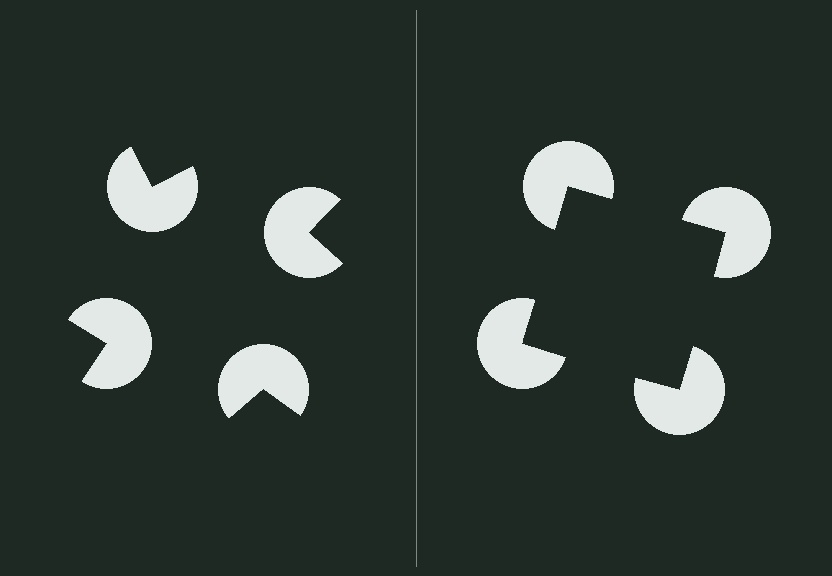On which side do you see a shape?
An illusory square appears on the right side. On the left side the wedge cuts are rotated, so no coherent shape forms.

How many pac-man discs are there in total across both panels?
8 — 4 on each side.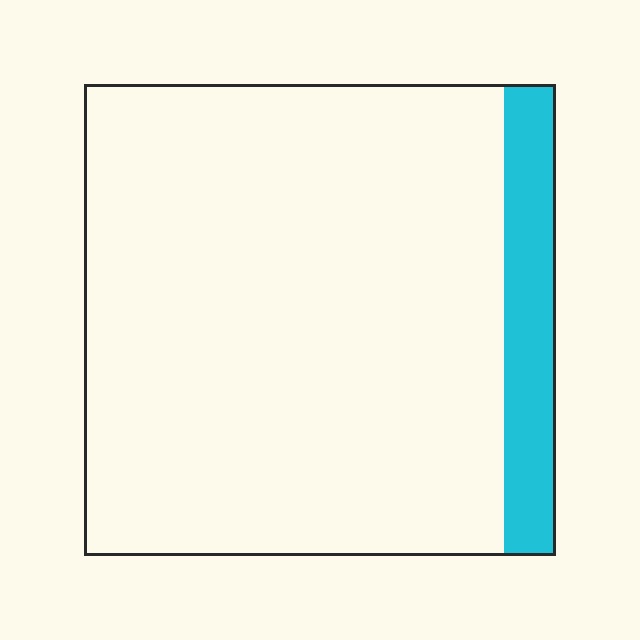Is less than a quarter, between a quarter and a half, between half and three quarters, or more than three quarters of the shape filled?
Less than a quarter.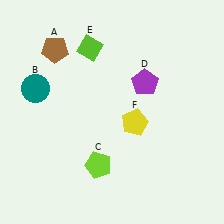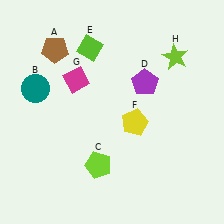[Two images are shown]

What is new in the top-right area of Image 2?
A lime star (H) was added in the top-right area of Image 2.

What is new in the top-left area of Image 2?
A magenta diamond (G) was added in the top-left area of Image 2.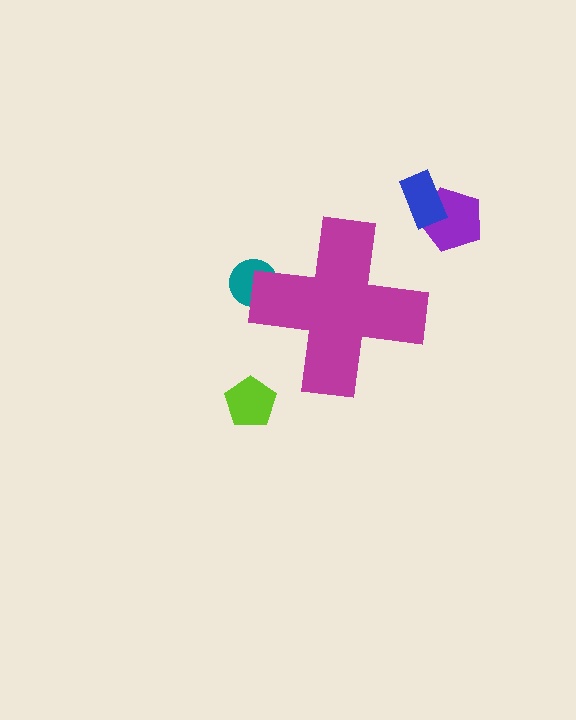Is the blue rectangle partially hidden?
No, the blue rectangle is fully visible.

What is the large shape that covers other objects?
A magenta cross.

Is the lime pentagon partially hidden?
No, the lime pentagon is fully visible.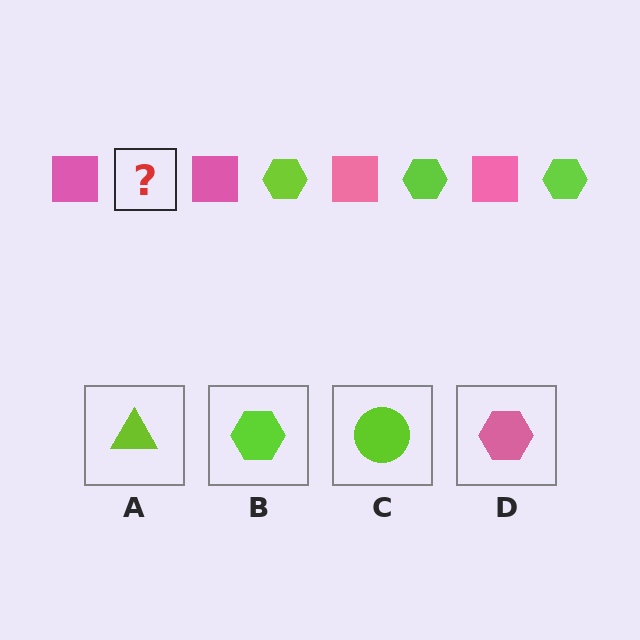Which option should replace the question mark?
Option B.